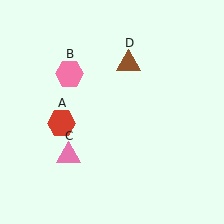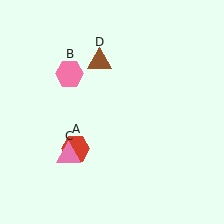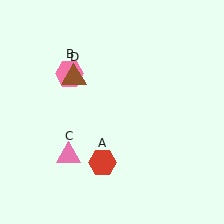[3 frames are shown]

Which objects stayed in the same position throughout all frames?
Pink hexagon (object B) and pink triangle (object C) remained stationary.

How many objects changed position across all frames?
2 objects changed position: red hexagon (object A), brown triangle (object D).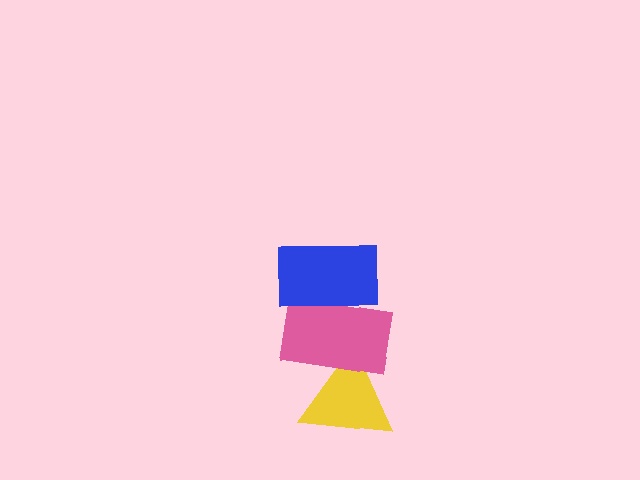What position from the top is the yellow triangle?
The yellow triangle is 3rd from the top.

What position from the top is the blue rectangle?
The blue rectangle is 1st from the top.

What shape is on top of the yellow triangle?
The pink rectangle is on top of the yellow triangle.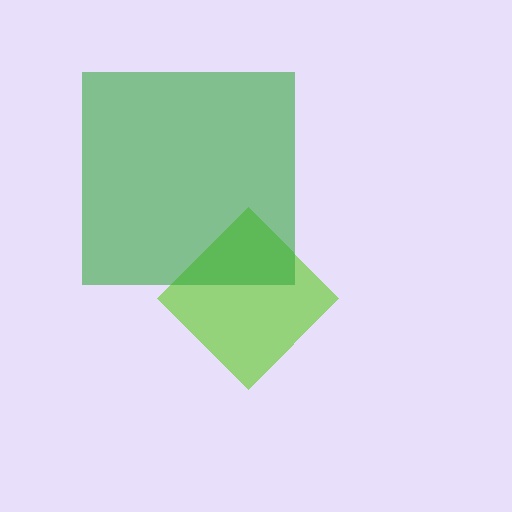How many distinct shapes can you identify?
There are 2 distinct shapes: a lime diamond, a green square.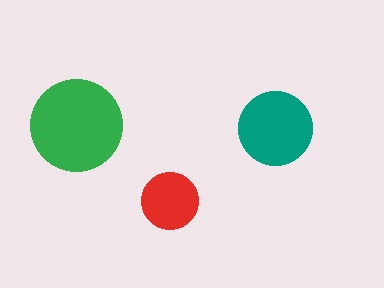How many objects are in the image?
There are 3 objects in the image.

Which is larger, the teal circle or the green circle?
The green one.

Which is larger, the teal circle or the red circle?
The teal one.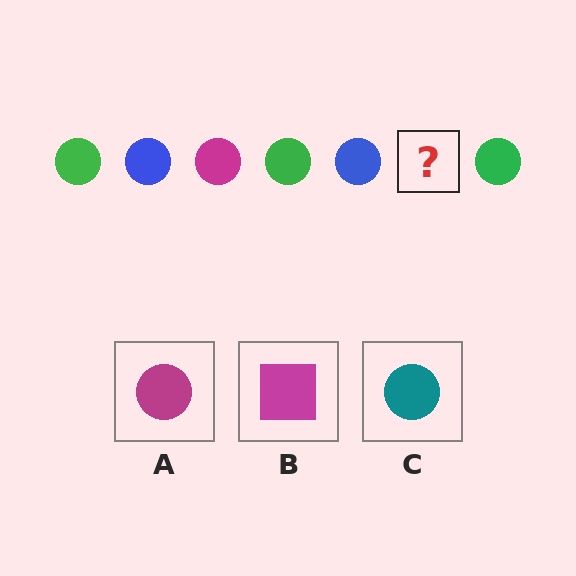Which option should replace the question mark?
Option A.